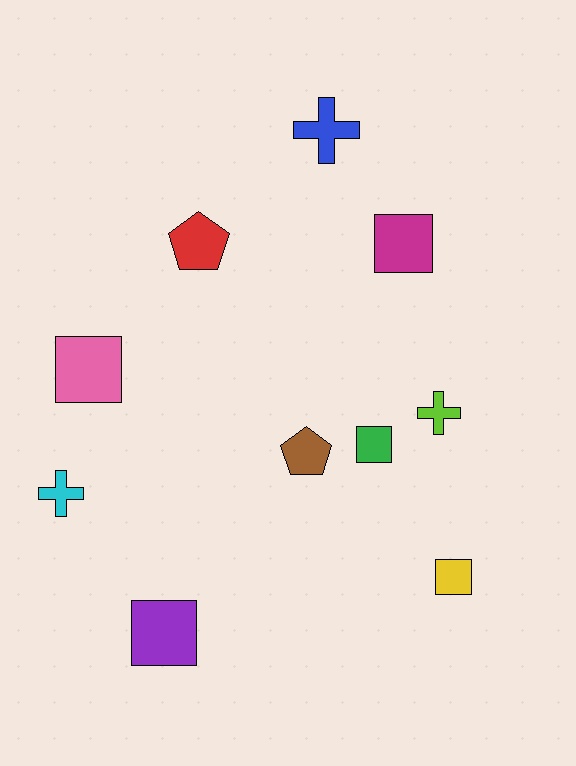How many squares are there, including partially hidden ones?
There are 5 squares.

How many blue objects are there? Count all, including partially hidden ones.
There is 1 blue object.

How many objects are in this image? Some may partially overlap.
There are 10 objects.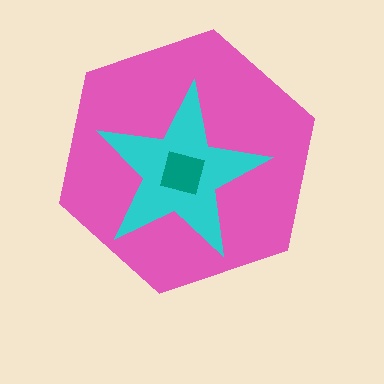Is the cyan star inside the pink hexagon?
Yes.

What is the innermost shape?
The teal square.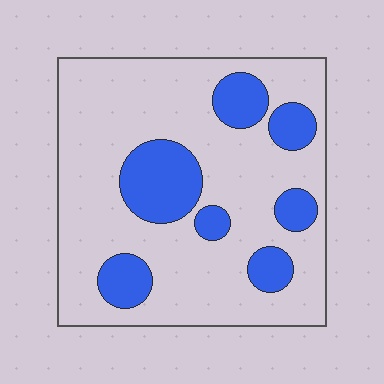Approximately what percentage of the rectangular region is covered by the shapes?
Approximately 25%.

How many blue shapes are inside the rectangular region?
7.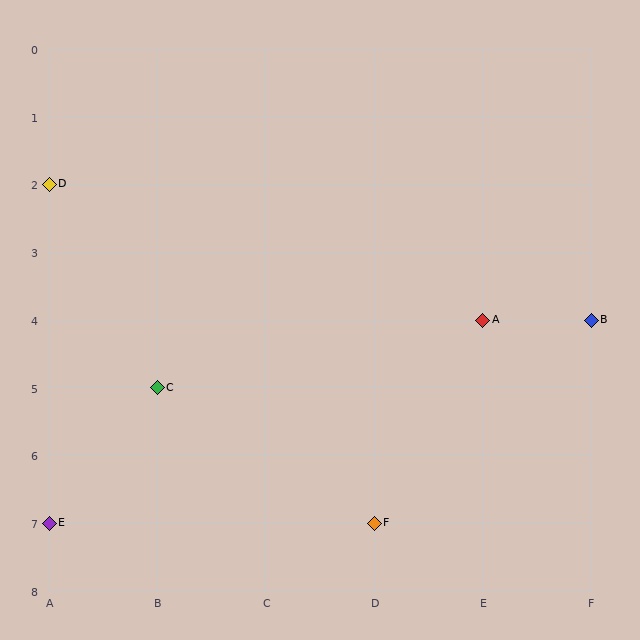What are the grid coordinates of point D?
Point D is at grid coordinates (A, 2).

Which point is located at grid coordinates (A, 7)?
Point E is at (A, 7).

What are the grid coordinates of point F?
Point F is at grid coordinates (D, 7).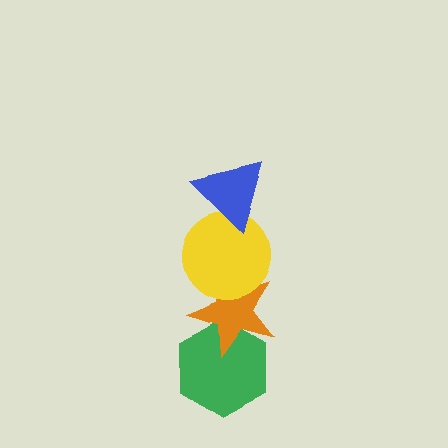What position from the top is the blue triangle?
The blue triangle is 1st from the top.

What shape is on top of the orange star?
The yellow circle is on top of the orange star.